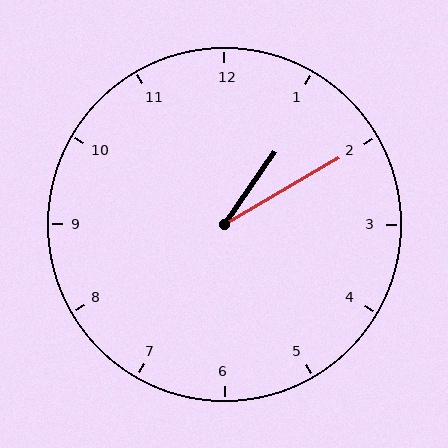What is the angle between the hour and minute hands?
Approximately 25 degrees.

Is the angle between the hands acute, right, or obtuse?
It is acute.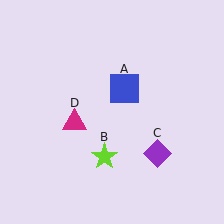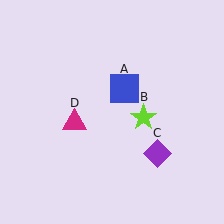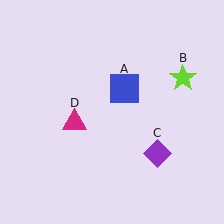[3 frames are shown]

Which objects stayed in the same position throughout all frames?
Blue square (object A) and purple diamond (object C) and magenta triangle (object D) remained stationary.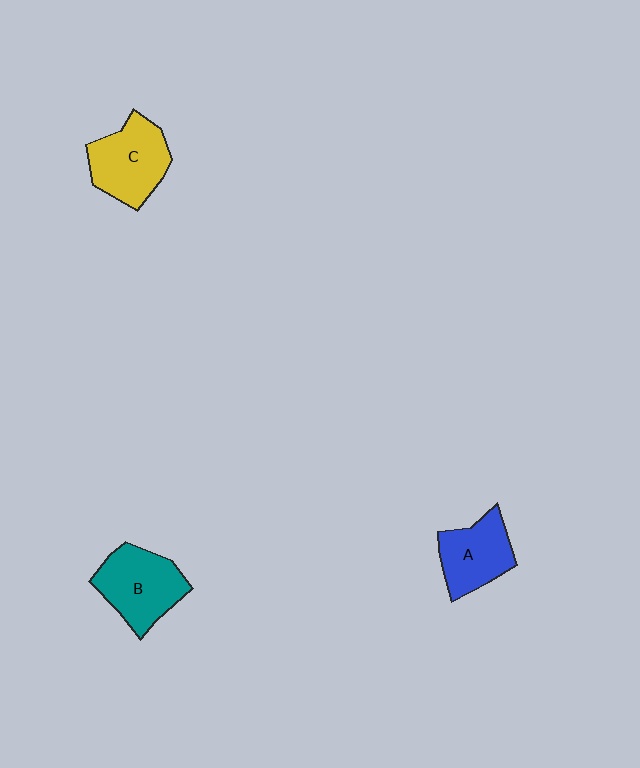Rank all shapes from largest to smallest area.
From largest to smallest: B (teal), C (yellow), A (blue).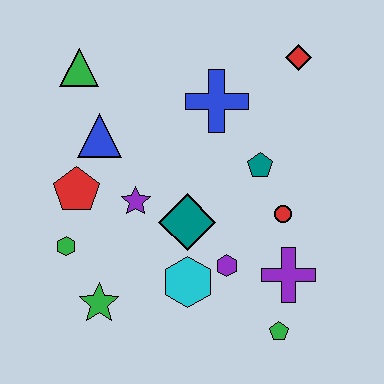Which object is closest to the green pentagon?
The purple cross is closest to the green pentagon.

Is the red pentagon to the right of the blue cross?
No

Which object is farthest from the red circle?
The green triangle is farthest from the red circle.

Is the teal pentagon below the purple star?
No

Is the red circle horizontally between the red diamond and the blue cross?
Yes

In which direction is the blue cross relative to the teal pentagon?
The blue cross is above the teal pentagon.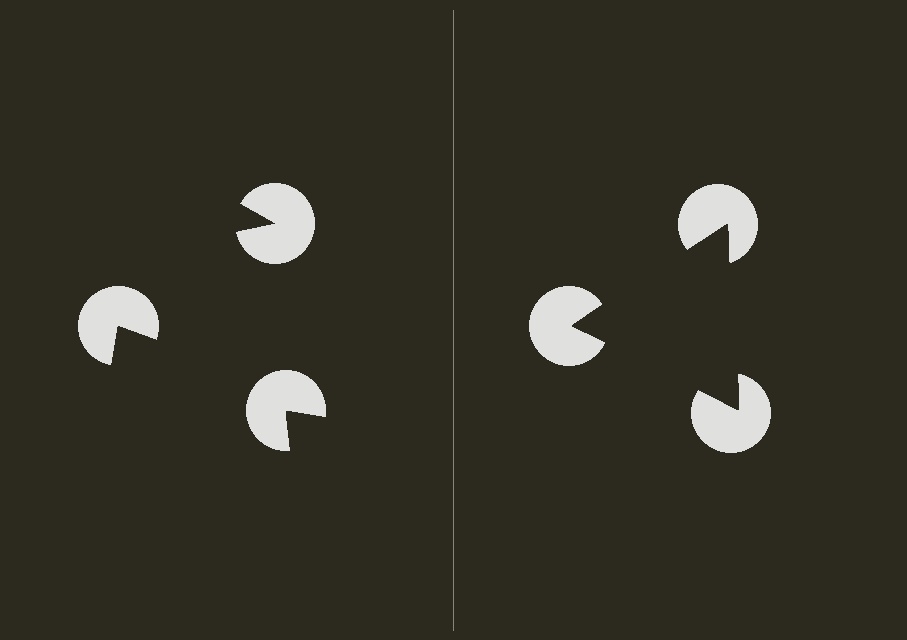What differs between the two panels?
The pac-man discs are positioned identically on both sides; only the wedge orientations differ. On the right they align to a triangle; on the left they are misaligned.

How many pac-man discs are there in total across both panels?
6 — 3 on each side.